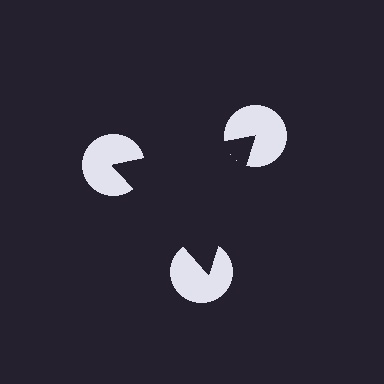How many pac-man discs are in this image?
There are 3 — one at each vertex of the illusory triangle.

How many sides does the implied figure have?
3 sides.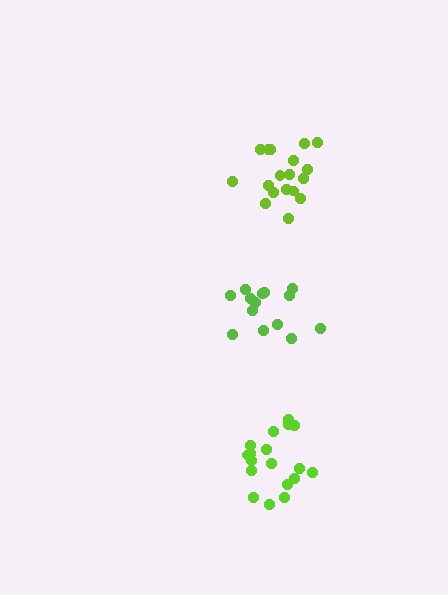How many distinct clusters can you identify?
There are 3 distinct clusters.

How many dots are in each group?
Group 1: 14 dots, Group 2: 18 dots, Group 3: 18 dots (50 total).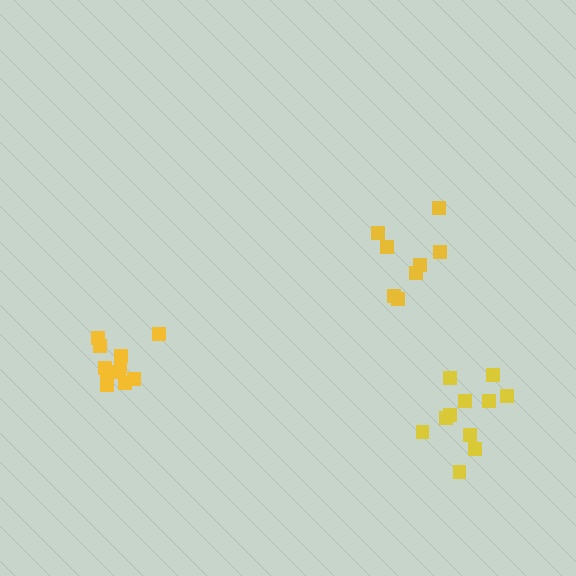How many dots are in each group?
Group 1: 8 dots, Group 2: 11 dots, Group 3: 11 dots (30 total).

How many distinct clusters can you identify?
There are 3 distinct clusters.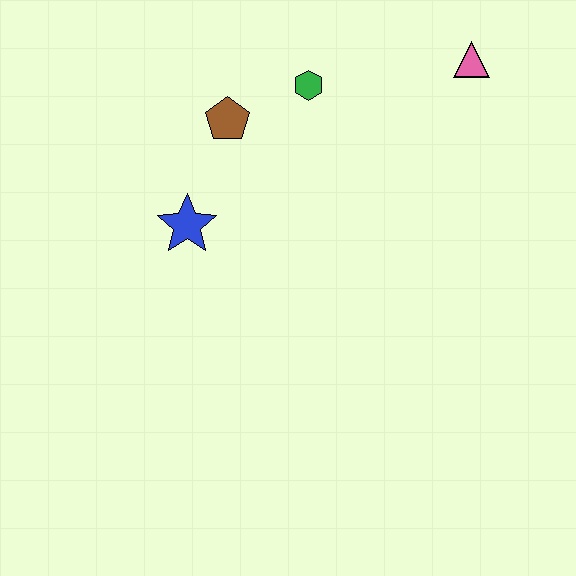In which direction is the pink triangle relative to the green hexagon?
The pink triangle is to the right of the green hexagon.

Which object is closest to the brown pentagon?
The green hexagon is closest to the brown pentagon.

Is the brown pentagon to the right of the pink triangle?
No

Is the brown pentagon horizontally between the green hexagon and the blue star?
Yes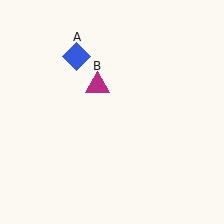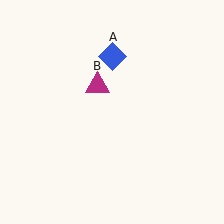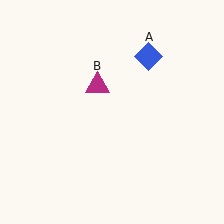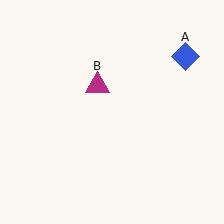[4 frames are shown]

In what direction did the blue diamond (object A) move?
The blue diamond (object A) moved right.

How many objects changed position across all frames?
1 object changed position: blue diamond (object A).